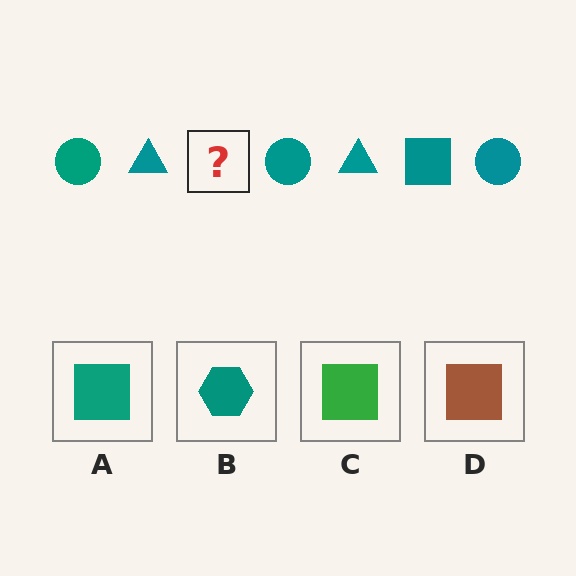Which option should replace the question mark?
Option A.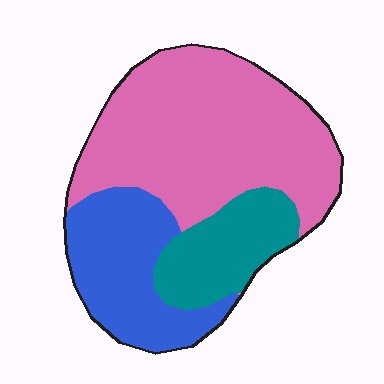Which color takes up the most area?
Pink, at roughly 55%.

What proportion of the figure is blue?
Blue takes up about one quarter (1/4) of the figure.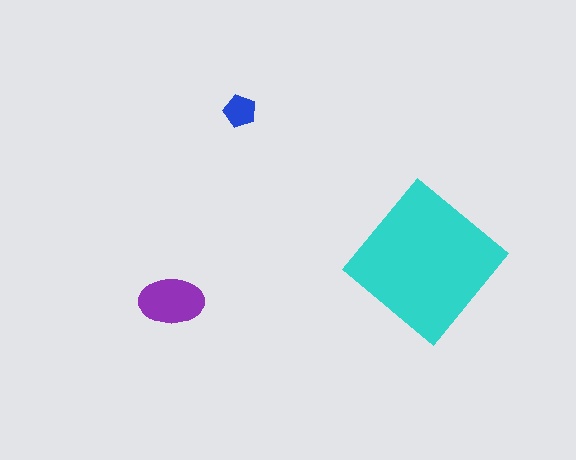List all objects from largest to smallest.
The cyan diamond, the purple ellipse, the blue pentagon.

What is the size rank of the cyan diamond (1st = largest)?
1st.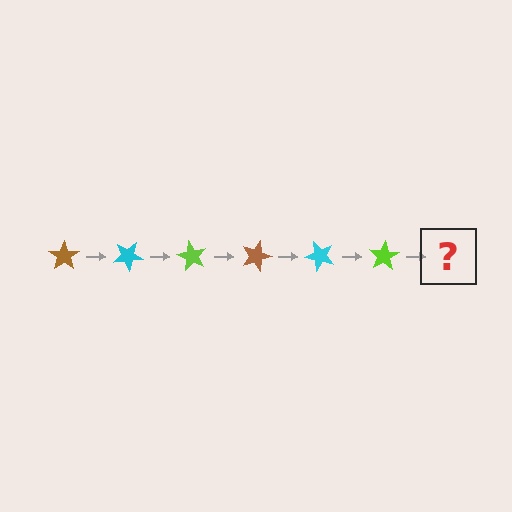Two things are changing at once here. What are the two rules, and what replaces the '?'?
The two rules are that it rotates 30 degrees each step and the color cycles through brown, cyan, and lime. The '?' should be a brown star, rotated 180 degrees from the start.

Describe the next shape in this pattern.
It should be a brown star, rotated 180 degrees from the start.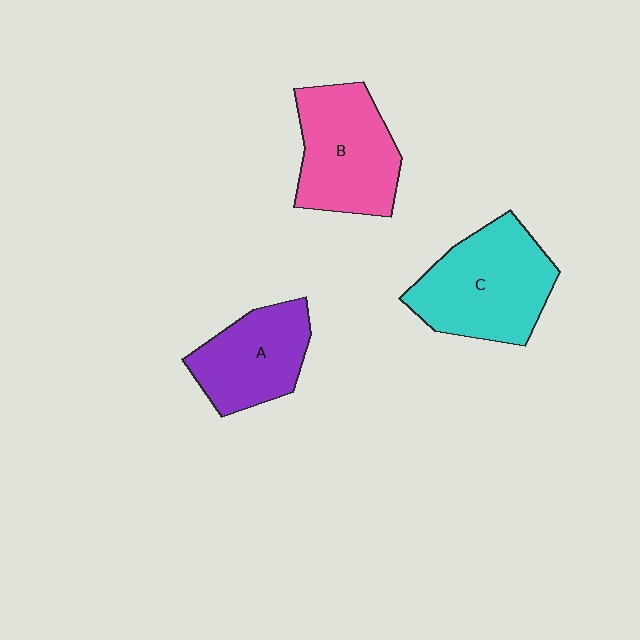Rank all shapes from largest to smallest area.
From largest to smallest: C (cyan), B (pink), A (purple).